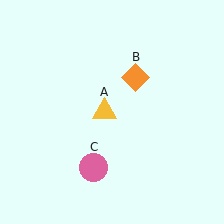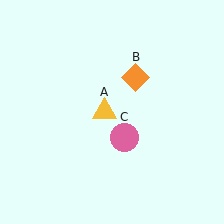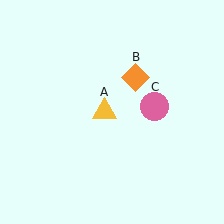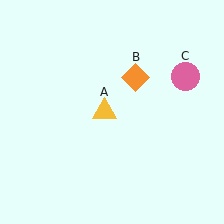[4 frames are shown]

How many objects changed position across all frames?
1 object changed position: pink circle (object C).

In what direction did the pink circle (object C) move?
The pink circle (object C) moved up and to the right.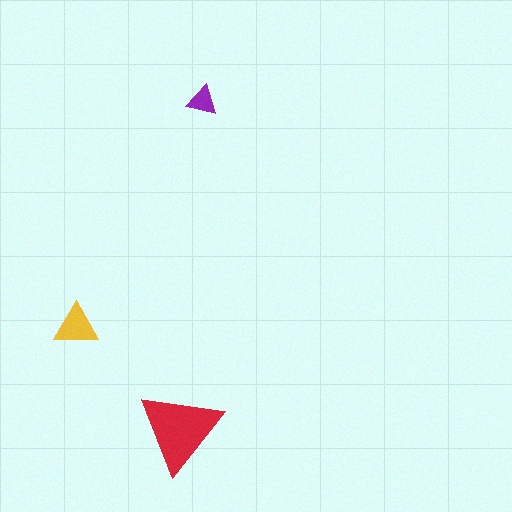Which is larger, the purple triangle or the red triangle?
The red one.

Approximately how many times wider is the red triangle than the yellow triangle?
About 2 times wider.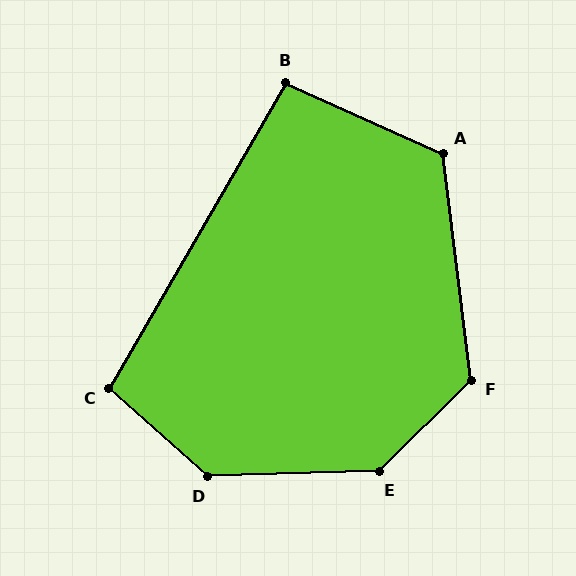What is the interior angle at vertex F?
Approximately 128 degrees (obtuse).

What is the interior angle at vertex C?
Approximately 102 degrees (obtuse).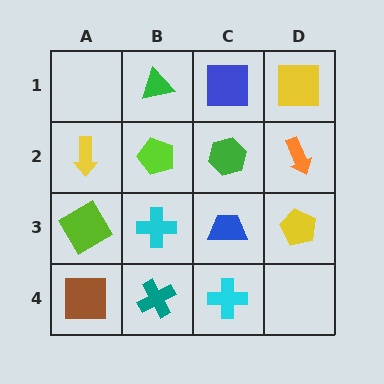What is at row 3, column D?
A yellow pentagon.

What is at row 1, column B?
A green triangle.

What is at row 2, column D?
An orange arrow.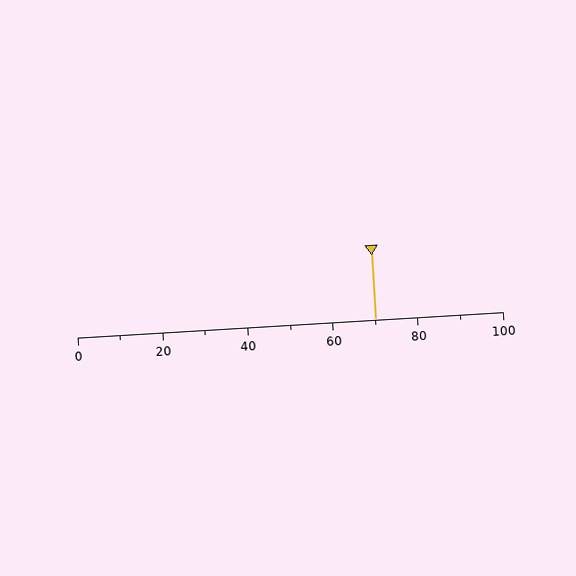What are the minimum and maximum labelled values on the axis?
The axis runs from 0 to 100.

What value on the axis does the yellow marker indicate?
The marker indicates approximately 70.